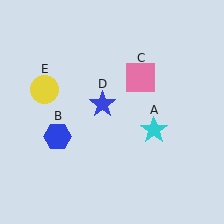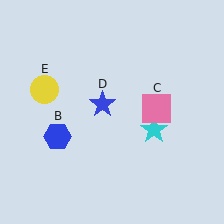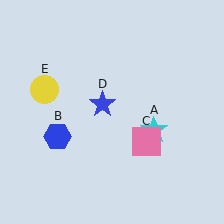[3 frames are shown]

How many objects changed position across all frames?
1 object changed position: pink square (object C).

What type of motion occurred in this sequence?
The pink square (object C) rotated clockwise around the center of the scene.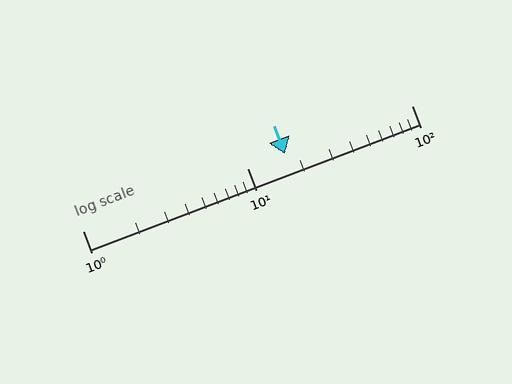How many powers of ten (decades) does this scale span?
The scale spans 2 decades, from 1 to 100.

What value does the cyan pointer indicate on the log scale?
The pointer indicates approximately 17.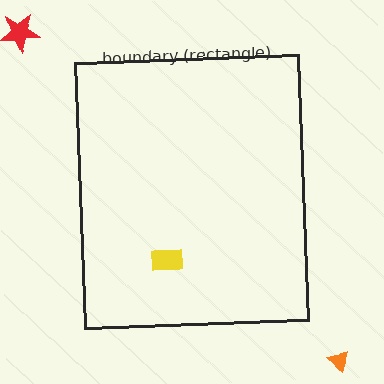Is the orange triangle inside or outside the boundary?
Outside.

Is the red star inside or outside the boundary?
Outside.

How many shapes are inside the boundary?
1 inside, 2 outside.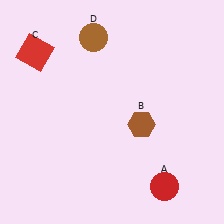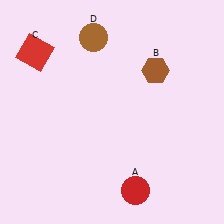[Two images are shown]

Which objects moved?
The objects that moved are: the red circle (A), the brown hexagon (B).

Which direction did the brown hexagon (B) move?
The brown hexagon (B) moved up.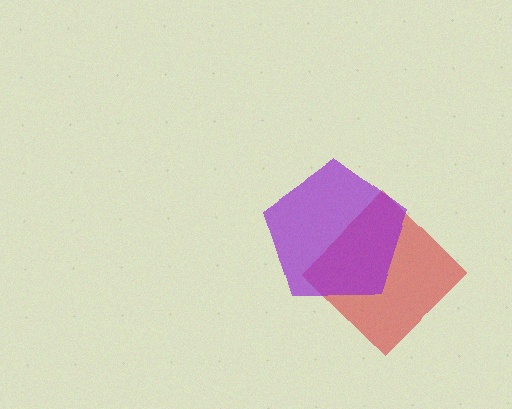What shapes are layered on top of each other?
The layered shapes are: a red diamond, a purple pentagon.